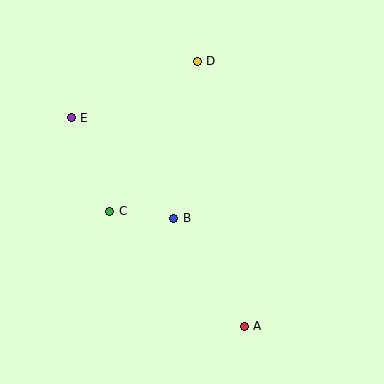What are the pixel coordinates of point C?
Point C is at (110, 211).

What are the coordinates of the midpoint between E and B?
The midpoint between E and B is at (123, 168).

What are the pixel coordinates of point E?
Point E is at (72, 118).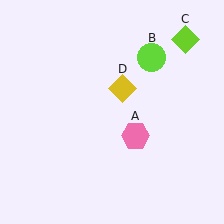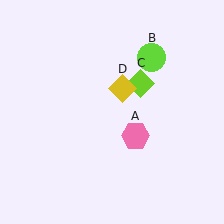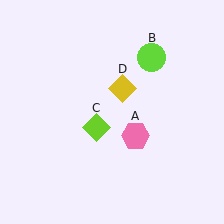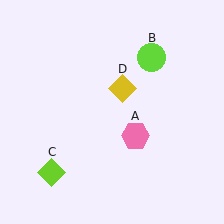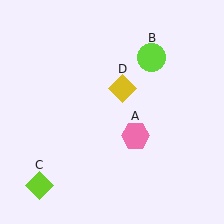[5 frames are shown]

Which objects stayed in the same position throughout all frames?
Pink hexagon (object A) and lime circle (object B) and yellow diamond (object D) remained stationary.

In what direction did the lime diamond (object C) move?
The lime diamond (object C) moved down and to the left.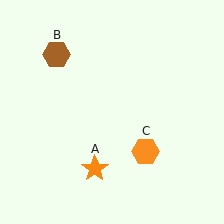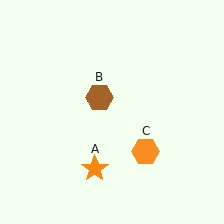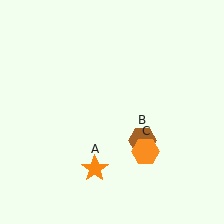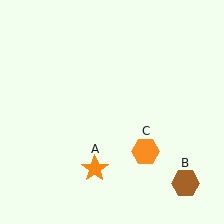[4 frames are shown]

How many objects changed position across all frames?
1 object changed position: brown hexagon (object B).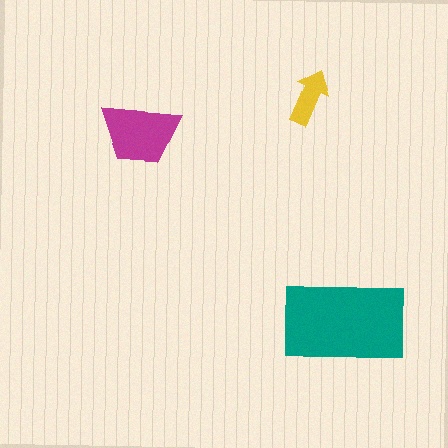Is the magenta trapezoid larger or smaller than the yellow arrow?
Larger.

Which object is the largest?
The teal rectangle.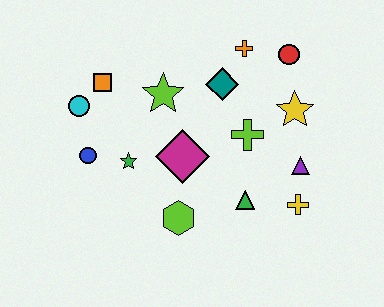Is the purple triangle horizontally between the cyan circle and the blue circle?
No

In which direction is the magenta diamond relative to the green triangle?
The magenta diamond is to the left of the green triangle.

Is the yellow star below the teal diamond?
Yes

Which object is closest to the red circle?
The orange cross is closest to the red circle.